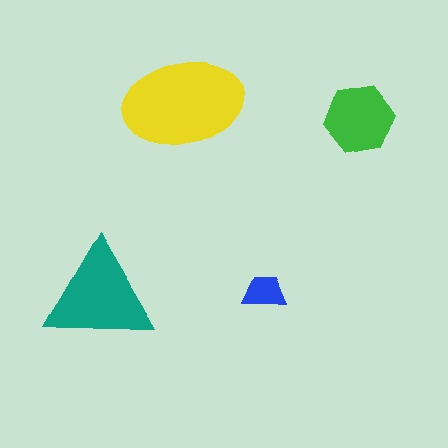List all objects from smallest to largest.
The blue trapezoid, the green hexagon, the teal triangle, the yellow ellipse.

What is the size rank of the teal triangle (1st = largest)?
2nd.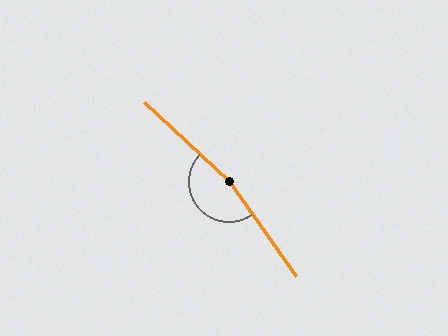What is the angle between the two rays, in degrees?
Approximately 169 degrees.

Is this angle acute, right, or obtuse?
It is obtuse.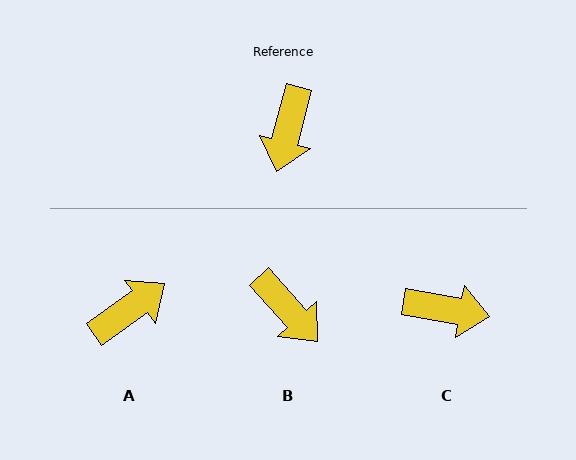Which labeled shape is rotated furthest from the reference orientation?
A, about 140 degrees away.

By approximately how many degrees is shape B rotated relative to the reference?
Approximately 57 degrees counter-clockwise.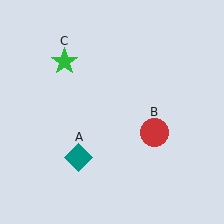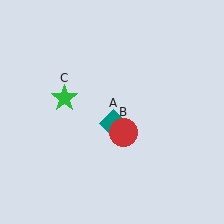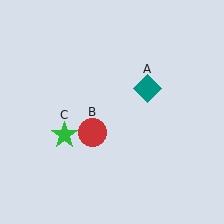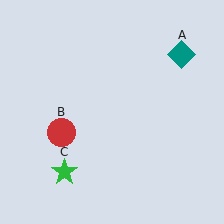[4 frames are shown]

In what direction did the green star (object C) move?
The green star (object C) moved down.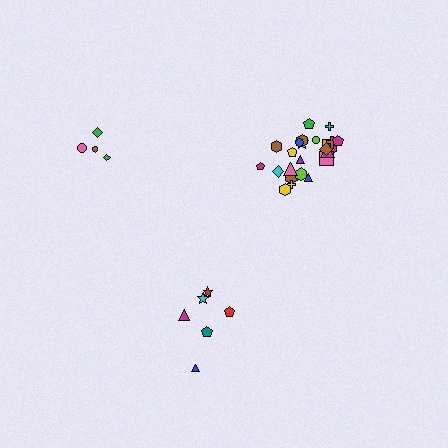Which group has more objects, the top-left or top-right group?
The top-right group.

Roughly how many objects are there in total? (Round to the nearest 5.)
Roughly 35 objects in total.